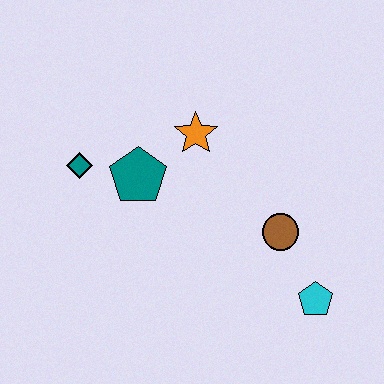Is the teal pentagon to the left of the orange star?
Yes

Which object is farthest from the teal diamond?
The cyan pentagon is farthest from the teal diamond.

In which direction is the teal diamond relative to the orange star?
The teal diamond is to the left of the orange star.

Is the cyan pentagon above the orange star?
No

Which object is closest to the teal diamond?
The teal pentagon is closest to the teal diamond.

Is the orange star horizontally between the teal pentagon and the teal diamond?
No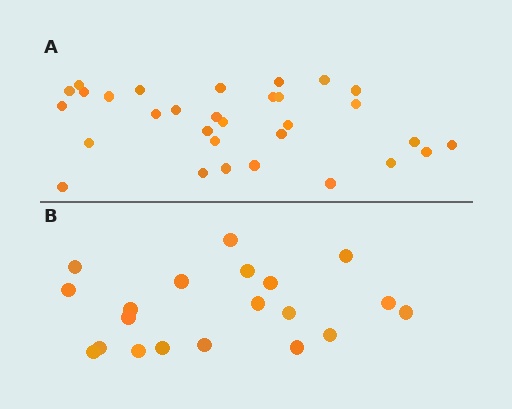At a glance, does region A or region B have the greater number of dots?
Region A (the top region) has more dots.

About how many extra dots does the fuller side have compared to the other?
Region A has roughly 12 or so more dots than region B.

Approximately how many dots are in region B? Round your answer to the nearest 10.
About 20 dots.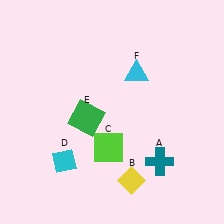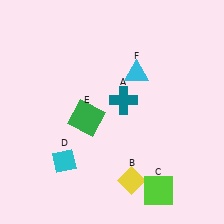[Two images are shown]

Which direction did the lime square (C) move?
The lime square (C) moved right.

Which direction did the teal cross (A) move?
The teal cross (A) moved up.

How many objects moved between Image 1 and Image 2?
2 objects moved between the two images.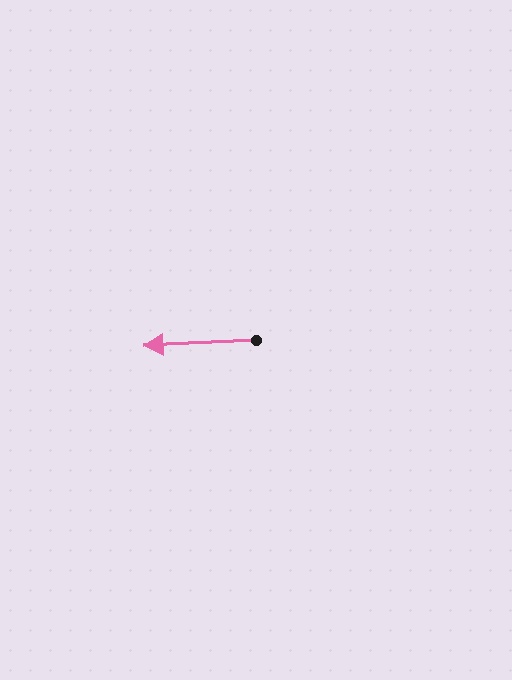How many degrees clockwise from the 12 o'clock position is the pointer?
Approximately 267 degrees.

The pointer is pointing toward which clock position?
Roughly 9 o'clock.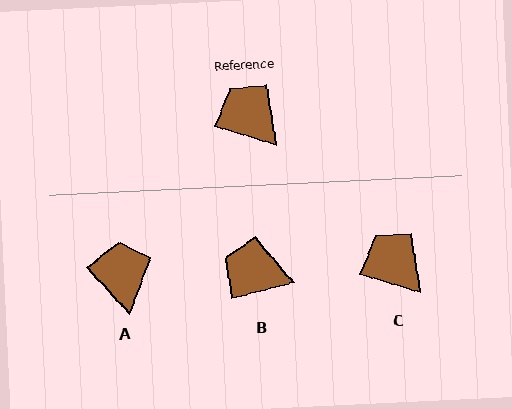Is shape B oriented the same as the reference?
No, it is off by about 31 degrees.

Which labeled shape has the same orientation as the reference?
C.